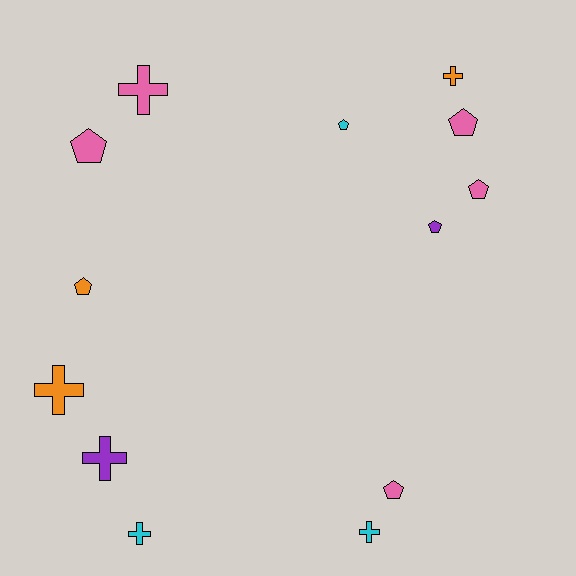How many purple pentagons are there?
There is 1 purple pentagon.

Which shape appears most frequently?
Pentagon, with 7 objects.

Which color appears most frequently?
Pink, with 5 objects.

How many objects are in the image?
There are 13 objects.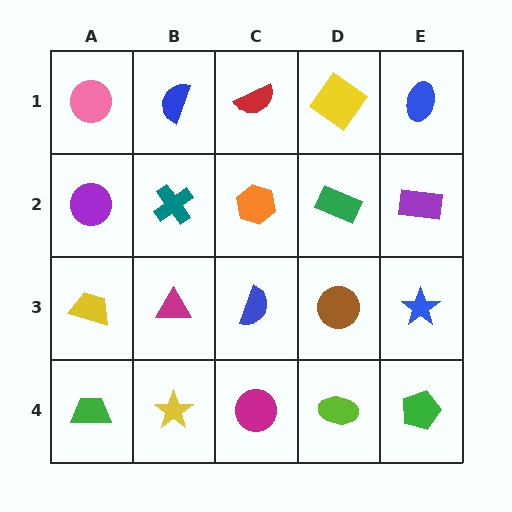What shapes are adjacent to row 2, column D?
A yellow diamond (row 1, column D), a brown circle (row 3, column D), an orange hexagon (row 2, column C), a purple rectangle (row 2, column E).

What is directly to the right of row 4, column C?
A lime ellipse.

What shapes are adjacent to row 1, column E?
A purple rectangle (row 2, column E), a yellow diamond (row 1, column D).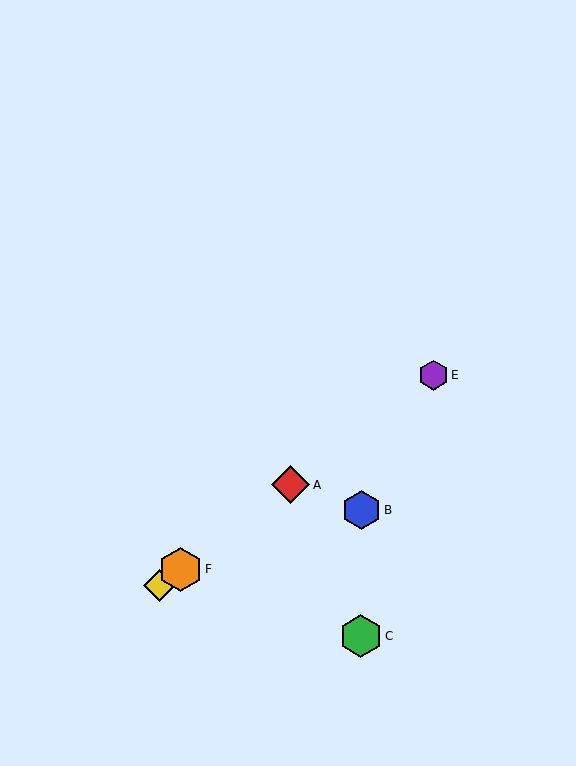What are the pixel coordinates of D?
Object D is at (160, 585).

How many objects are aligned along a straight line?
4 objects (A, D, E, F) are aligned along a straight line.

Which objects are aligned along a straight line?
Objects A, D, E, F are aligned along a straight line.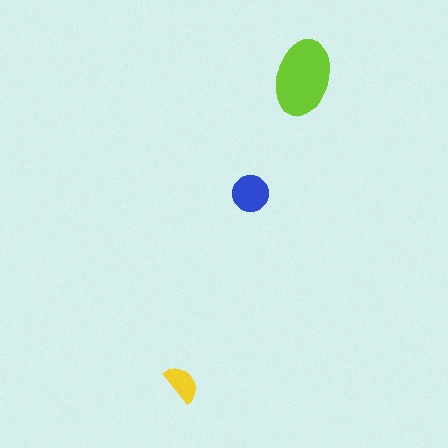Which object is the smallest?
The yellow semicircle.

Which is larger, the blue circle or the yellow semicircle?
The blue circle.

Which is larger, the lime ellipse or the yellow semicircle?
The lime ellipse.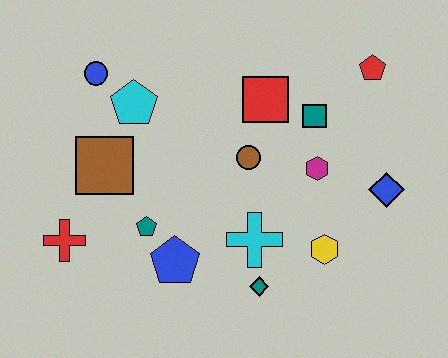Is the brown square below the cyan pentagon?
Yes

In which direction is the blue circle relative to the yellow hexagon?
The blue circle is to the left of the yellow hexagon.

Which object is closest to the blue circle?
The cyan pentagon is closest to the blue circle.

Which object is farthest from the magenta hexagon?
The red cross is farthest from the magenta hexagon.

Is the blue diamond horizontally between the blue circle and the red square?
No